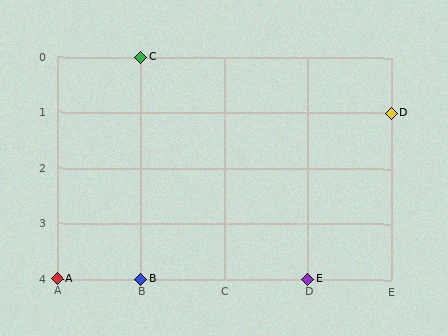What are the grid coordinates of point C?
Point C is at grid coordinates (B, 0).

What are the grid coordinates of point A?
Point A is at grid coordinates (A, 4).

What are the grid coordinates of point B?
Point B is at grid coordinates (B, 4).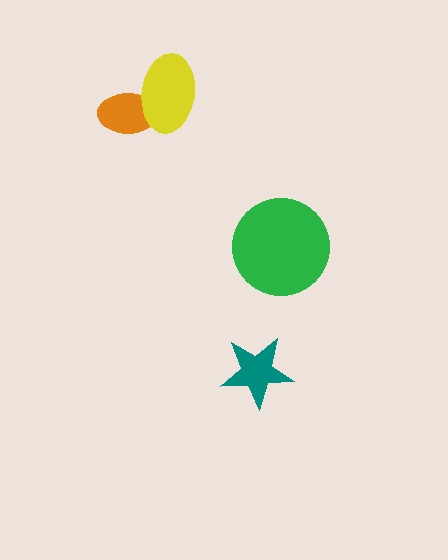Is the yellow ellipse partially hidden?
No, no other shape covers it.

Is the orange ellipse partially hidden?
Yes, it is partially covered by another shape.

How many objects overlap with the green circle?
0 objects overlap with the green circle.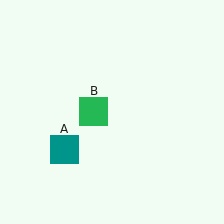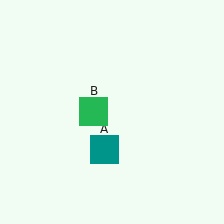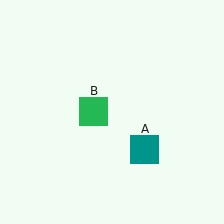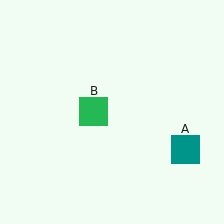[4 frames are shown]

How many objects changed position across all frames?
1 object changed position: teal square (object A).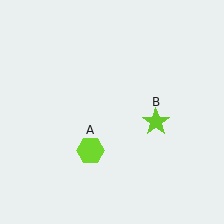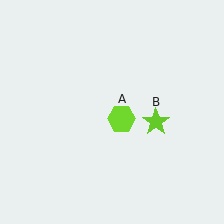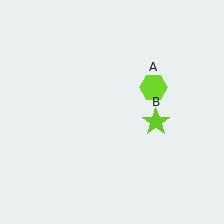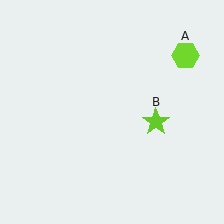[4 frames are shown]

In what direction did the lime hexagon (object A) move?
The lime hexagon (object A) moved up and to the right.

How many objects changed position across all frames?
1 object changed position: lime hexagon (object A).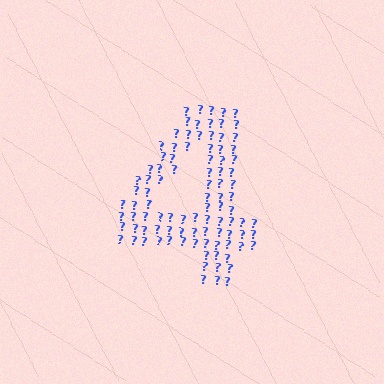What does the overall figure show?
The overall figure shows the digit 4.